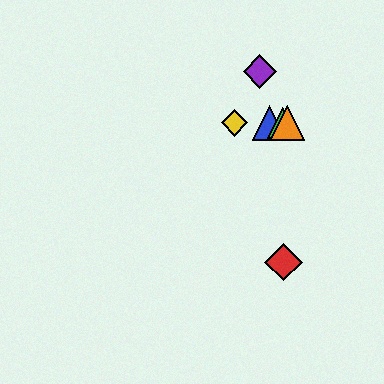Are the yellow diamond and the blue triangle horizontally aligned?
Yes, both are at y≈123.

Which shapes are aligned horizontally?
The blue triangle, the green triangle, the yellow diamond, the orange triangle are aligned horizontally.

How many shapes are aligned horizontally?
4 shapes (the blue triangle, the green triangle, the yellow diamond, the orange triangle) are aligned horizontally.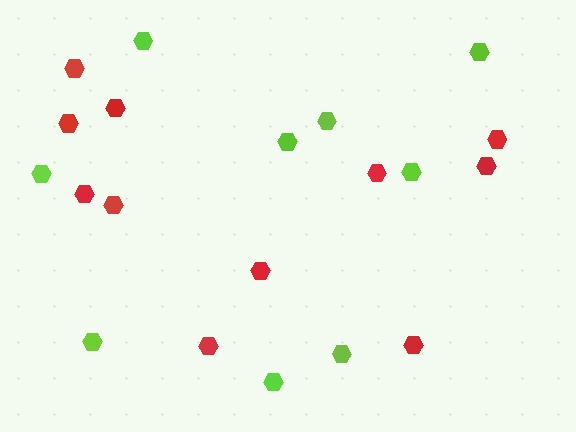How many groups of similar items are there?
There are 2 groups: one group of red hexagons (11) and one group of lime hexagons (9).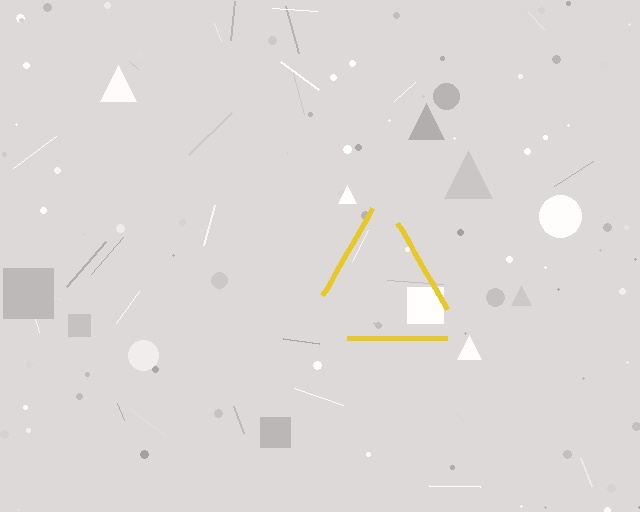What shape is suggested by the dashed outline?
The dashed outline suggests a triangle.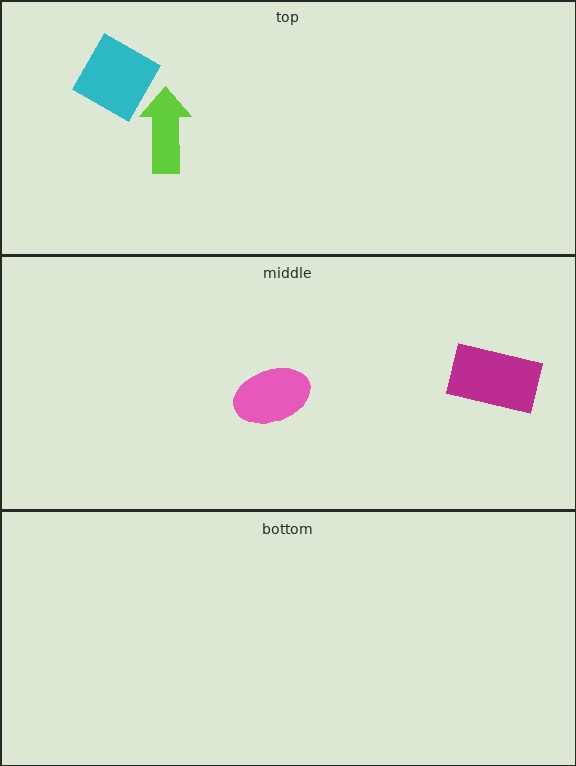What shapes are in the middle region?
The pink ellipse, the magenta rectangle.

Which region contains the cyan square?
The top region.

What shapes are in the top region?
The cyan square, the lime arrow.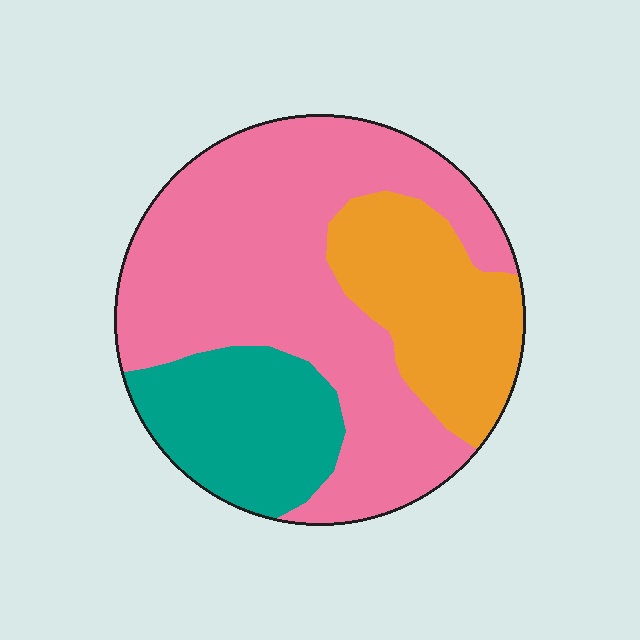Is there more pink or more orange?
Pink.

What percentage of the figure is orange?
Orange covers around 25% of the figure.